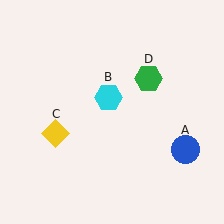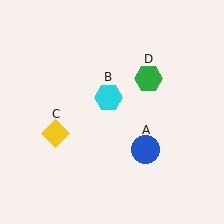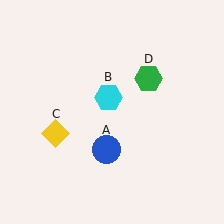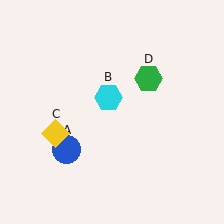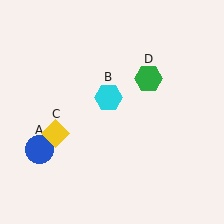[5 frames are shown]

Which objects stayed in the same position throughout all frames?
Cyan hexagon (object B) and yellow diamond (object C) and green hexagon (object D) remained stationary.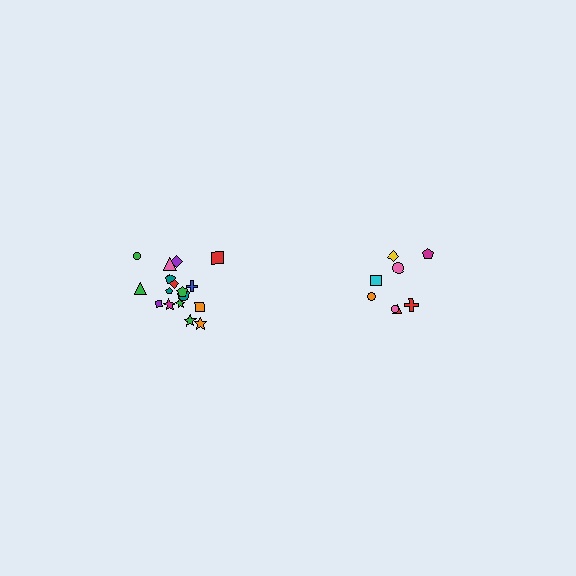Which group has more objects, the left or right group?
The left group.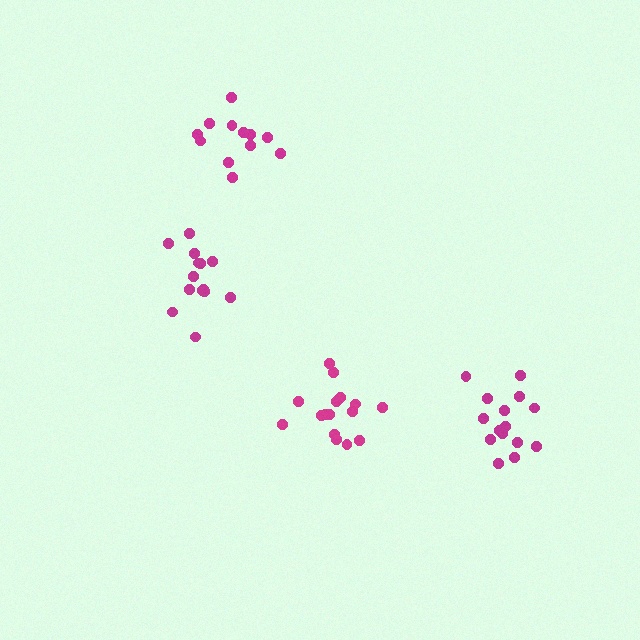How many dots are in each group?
Group 1: 17 dots, Group 2: 15 dots, Group 3: 12 dots, Group 4: 14 dots (58 total).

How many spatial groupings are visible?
There are 4 spatial groupings.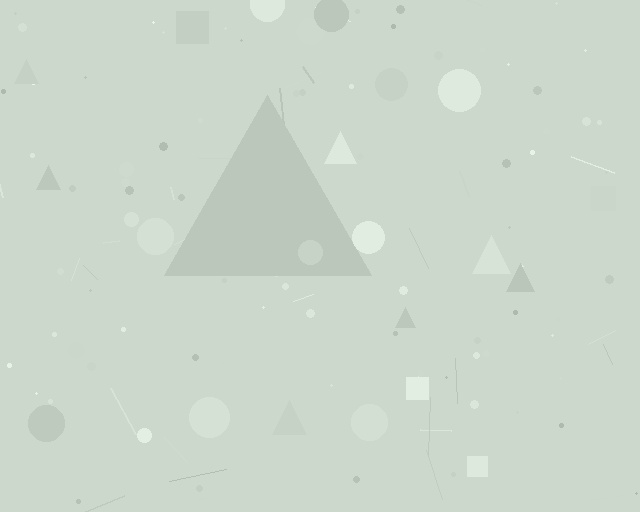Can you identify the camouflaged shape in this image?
The camouflaged shape is a triangle.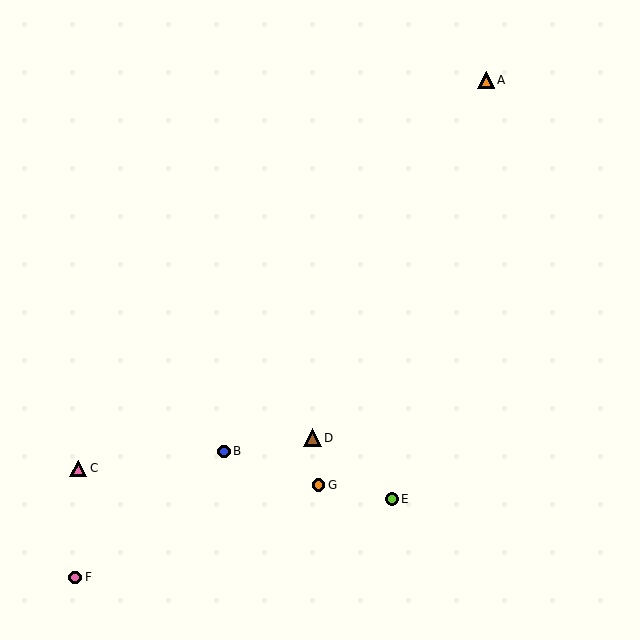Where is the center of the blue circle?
The center of the blue circle is at (224, 451).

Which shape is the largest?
The brown triangle (labeled D) is the largest.